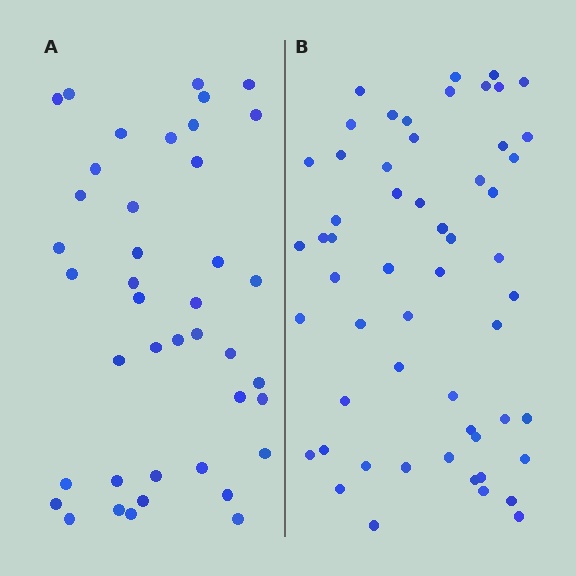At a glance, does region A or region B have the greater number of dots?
Region B (the right region) has more dots.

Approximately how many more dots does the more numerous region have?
Region B has approximately 15 more dots than region A.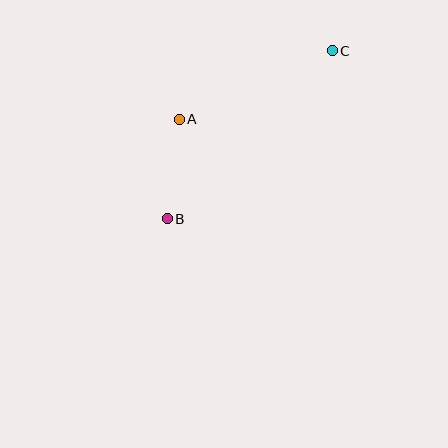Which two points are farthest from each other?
Points B and C are farthest from each other.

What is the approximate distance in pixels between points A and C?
The distance between A and C is approximately 168 pixels.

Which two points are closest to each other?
Points A and B are closest to each other.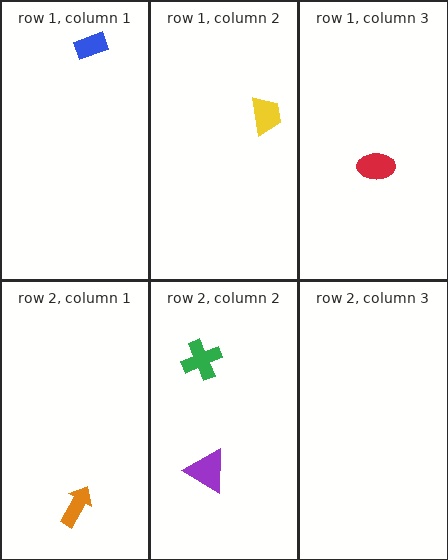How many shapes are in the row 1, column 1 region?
1.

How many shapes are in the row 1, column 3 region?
1.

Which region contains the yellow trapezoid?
The row 1, column 2 region.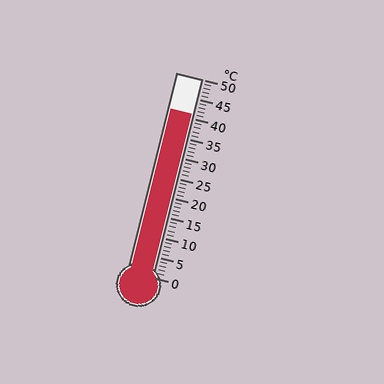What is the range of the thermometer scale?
The thermometer scale ranges from 0°C to 50°C.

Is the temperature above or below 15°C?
The temperature is above 15°C.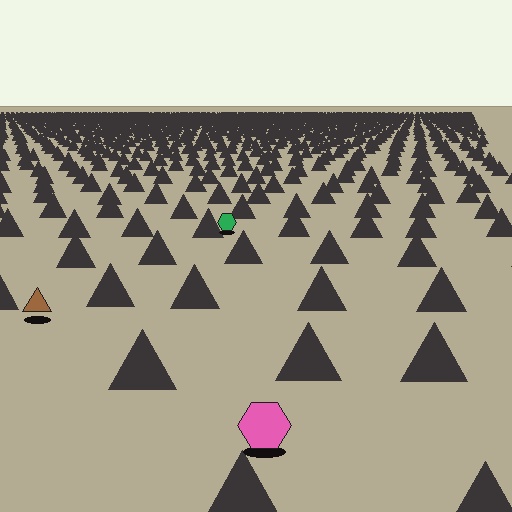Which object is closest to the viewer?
The pink hexagon is closest. The texture marks near it are larger and more spread out.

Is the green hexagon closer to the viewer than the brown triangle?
No. The brown triangle is closer — you can tell from the texture gradient: the ground texture is coarser near it.